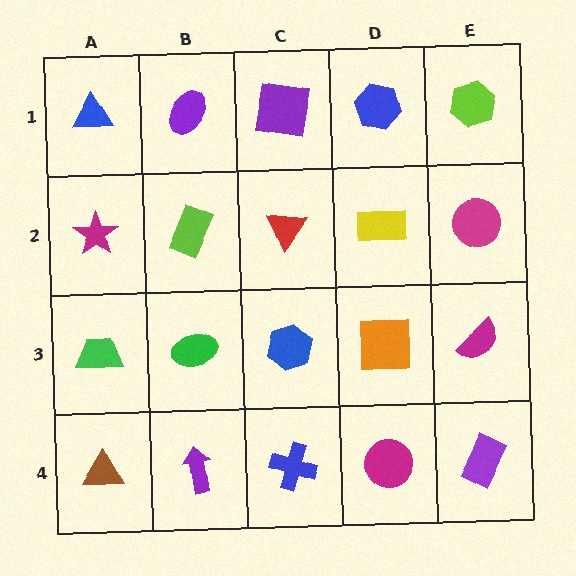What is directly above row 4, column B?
A green ellipse.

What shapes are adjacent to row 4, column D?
An orange square (row 3, column D), a blue cross (row 4, column C), a purple rectangle (row 4, column E).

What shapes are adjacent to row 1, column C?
A red triangle (row 2, column C), a purple ellipse (row 1, column B), a blue hexagon (row 1, column D).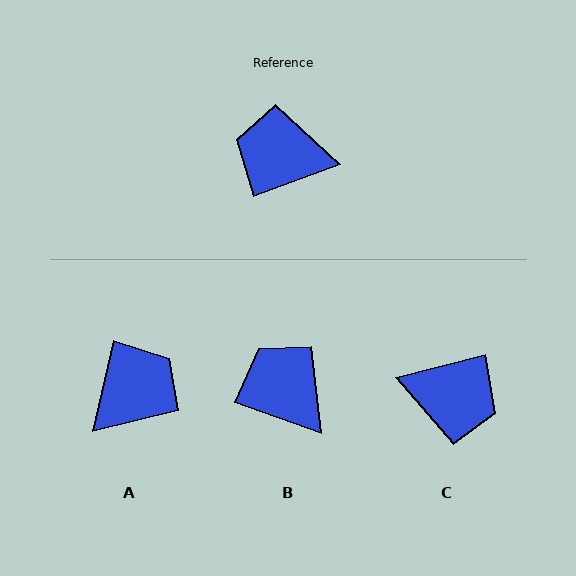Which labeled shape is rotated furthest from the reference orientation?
C, about 174 degrees away.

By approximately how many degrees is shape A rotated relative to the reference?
Approximately 123 degrees clockwise.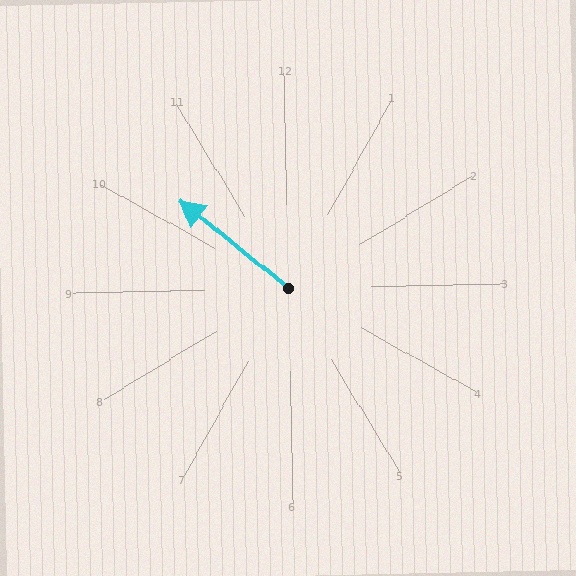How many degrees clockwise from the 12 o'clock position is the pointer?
Approximately 310 degrees.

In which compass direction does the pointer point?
Northwest.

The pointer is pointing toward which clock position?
Roughly 10 o'clock.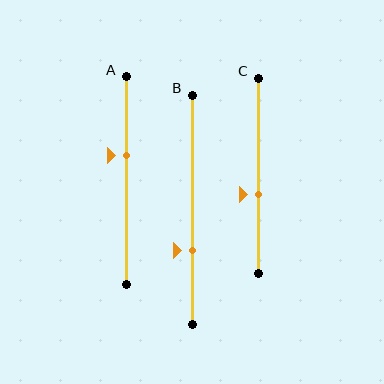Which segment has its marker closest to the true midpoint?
Segment C has its marker closest to the true midpoint.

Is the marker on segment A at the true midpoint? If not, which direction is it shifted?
No, the marker on segment A is shifted upward by about 12% of the segment length.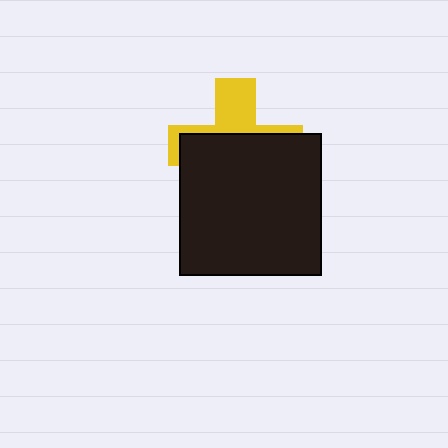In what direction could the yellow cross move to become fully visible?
The yellow cross could move up. That would shift it out from behind the black square entirely.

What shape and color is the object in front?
The object in front is a black square.